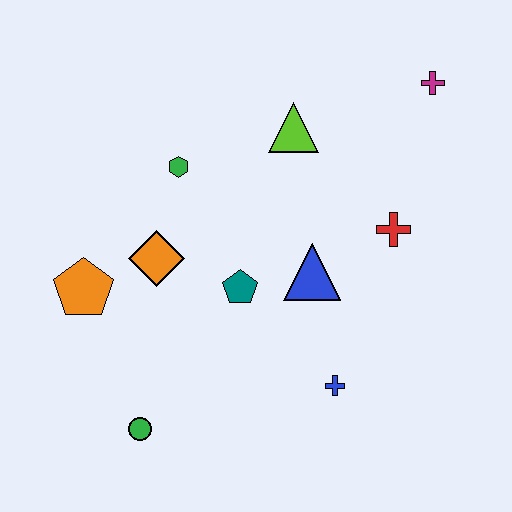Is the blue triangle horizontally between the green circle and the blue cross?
Yes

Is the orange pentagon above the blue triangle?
No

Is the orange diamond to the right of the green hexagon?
No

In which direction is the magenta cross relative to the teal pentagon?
The magenta cross is above the teal pentagon.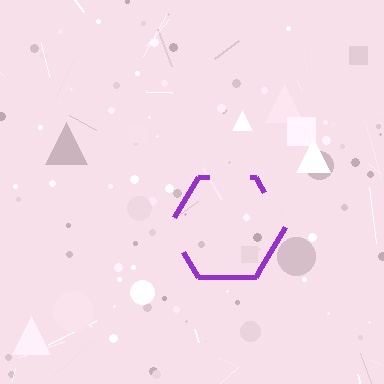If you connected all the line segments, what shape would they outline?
They would outline a hexagon.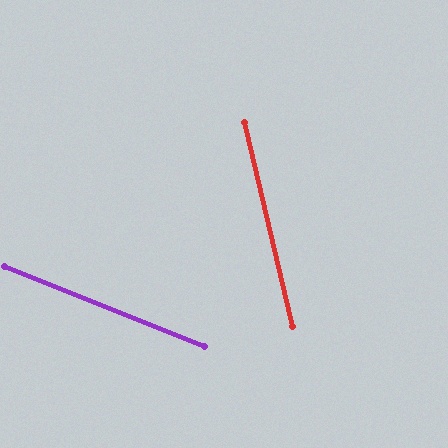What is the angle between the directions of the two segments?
Approximately 55 degrees.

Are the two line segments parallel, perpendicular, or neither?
Neither parallel nor perpendicular — they differ by about 55°.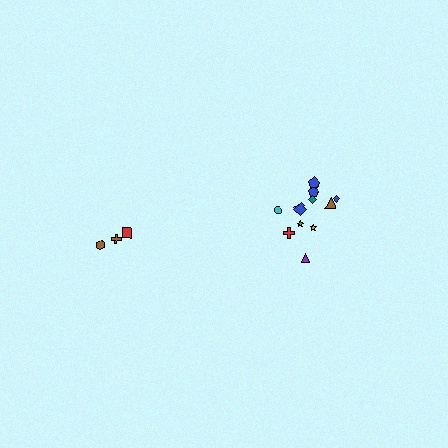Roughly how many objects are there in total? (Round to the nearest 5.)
Roughly 15 objects in total.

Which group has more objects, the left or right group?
The right group.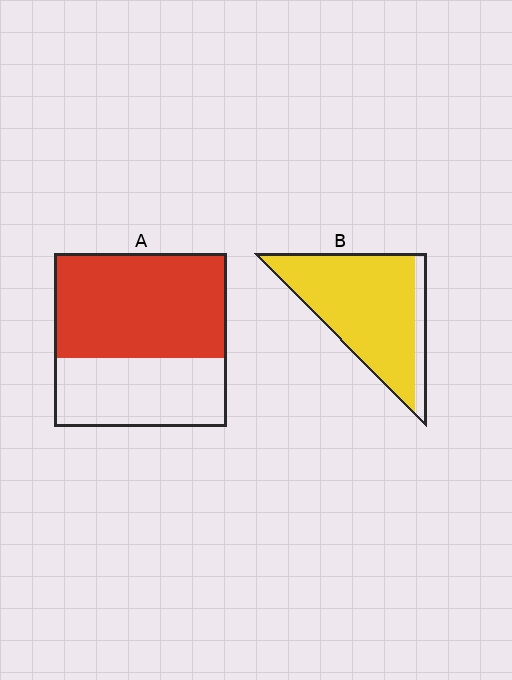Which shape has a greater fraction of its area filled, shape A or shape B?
Shape B.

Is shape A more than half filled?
Yes.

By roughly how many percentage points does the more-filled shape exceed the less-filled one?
By roughly 25 percentage points (B over A).